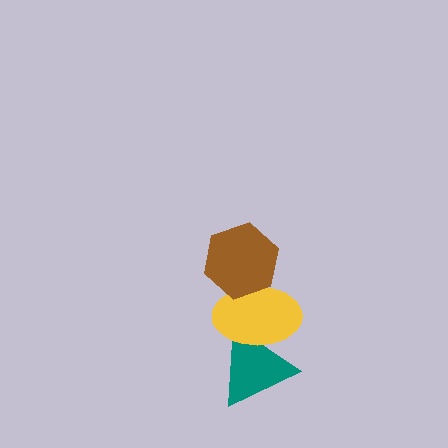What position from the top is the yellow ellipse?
The yellow ellipse is 2nd from the top.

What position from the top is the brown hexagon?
The brown hexagon is 1st from the top.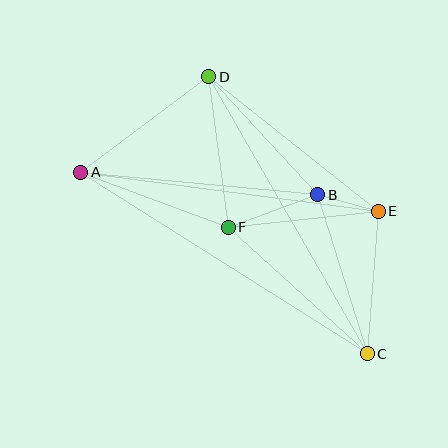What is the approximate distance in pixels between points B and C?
The distance between B and C is approximately 167 pixels.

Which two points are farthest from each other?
Points A and C are farthest from each other.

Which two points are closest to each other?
Points B and E are closest to each other.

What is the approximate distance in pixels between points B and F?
The distance between B and F is approximately 95 pixels.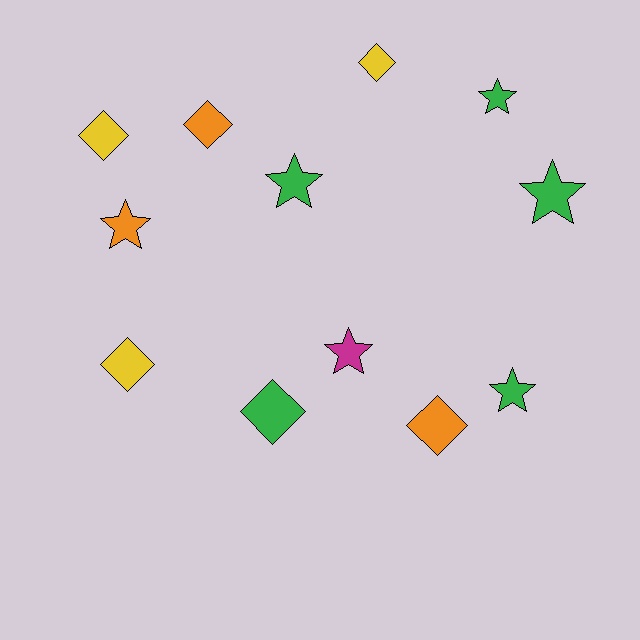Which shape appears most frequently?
Diamond, with 6 objects.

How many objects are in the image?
There are 12 objects.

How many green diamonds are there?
There is 1 green diamond.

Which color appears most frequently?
Green, with 5 objects.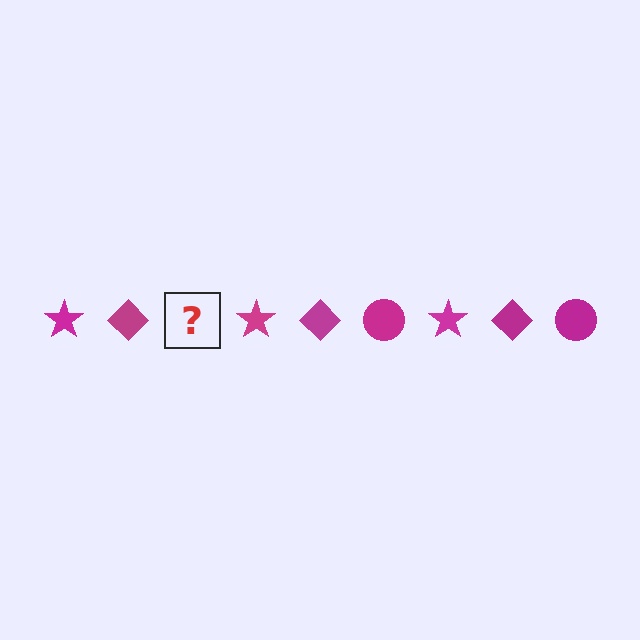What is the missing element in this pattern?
The missing element is a magenta circle.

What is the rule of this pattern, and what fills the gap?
The rule is that the pattern cycles through star, diamond, circle shapes in magenta. The gap should be filled with a magenta circle.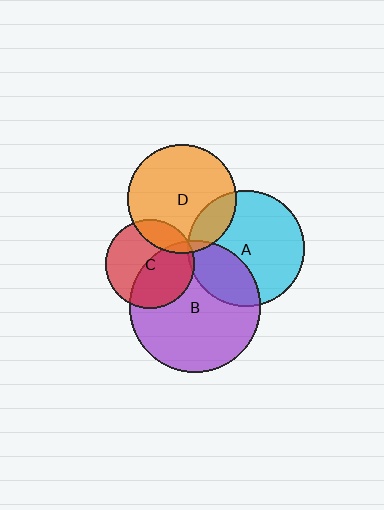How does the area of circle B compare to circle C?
Approximately 2.2 times.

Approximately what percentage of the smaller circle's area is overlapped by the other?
Approximately 5%.